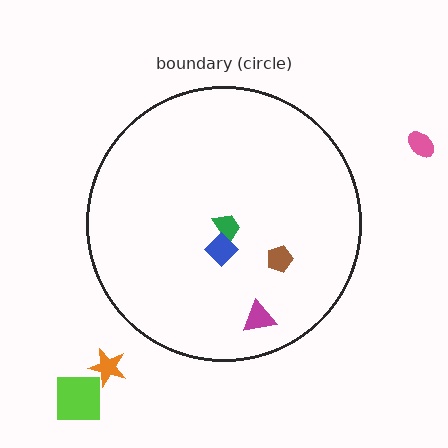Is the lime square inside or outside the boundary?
Outside.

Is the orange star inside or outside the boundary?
Outside.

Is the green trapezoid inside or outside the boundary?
Inside.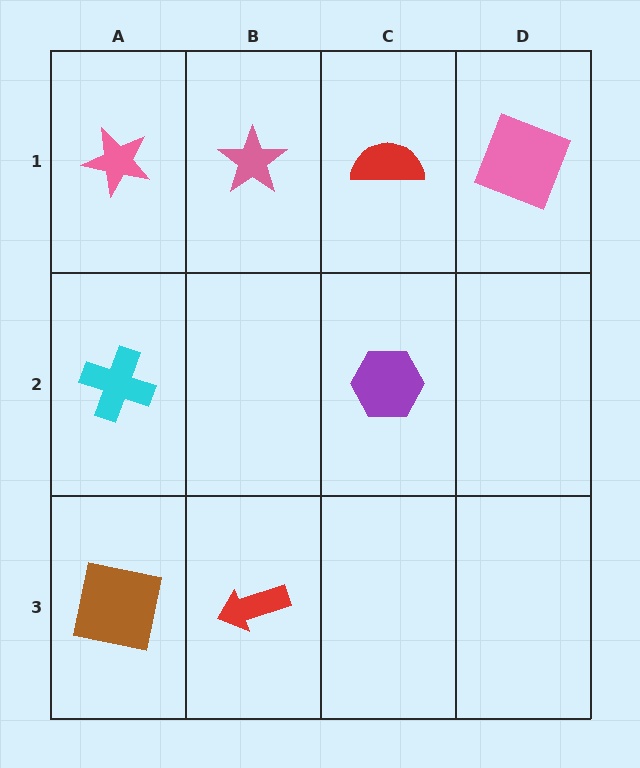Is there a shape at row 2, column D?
No, that cell is empty.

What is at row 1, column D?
A pink square.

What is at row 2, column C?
A purple hexagon.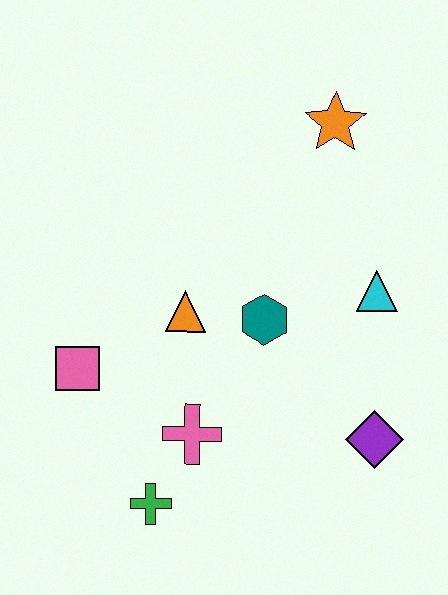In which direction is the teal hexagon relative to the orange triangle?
The teal hexagon is to the right of the orange triangle.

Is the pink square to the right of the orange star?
No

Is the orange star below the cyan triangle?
No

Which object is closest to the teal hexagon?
The orange triangle is closest to the teal hexagon.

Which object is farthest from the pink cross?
The orange star is farthest from the pink cross.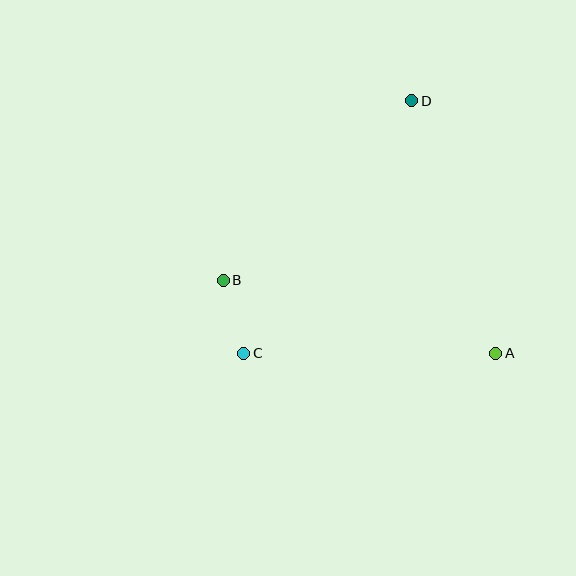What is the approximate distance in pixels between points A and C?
The distance between A and C is approximately 252 pixels.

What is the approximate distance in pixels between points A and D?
The distance between A and D is approximately 267 pixels.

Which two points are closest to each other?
Points B and C are closest to each other.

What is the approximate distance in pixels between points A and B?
The distance between A and B is approximately 282 pixels.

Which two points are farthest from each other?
Points C and D are farthest from each other.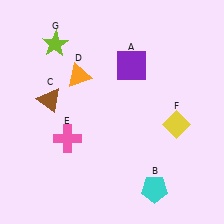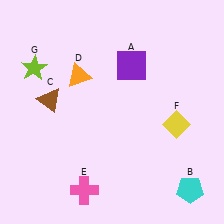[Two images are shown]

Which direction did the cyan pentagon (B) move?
The cyan pentagon (B) moved right.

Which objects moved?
The objects that moved are: the cyan pentagon (B), the pink cross (E), the lime star (G).